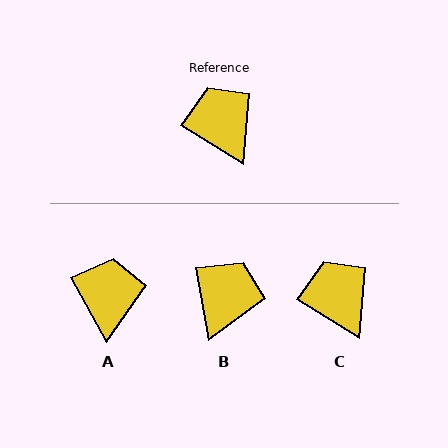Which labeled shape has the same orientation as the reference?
C.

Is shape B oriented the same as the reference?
No, it is off by about 49 degrees.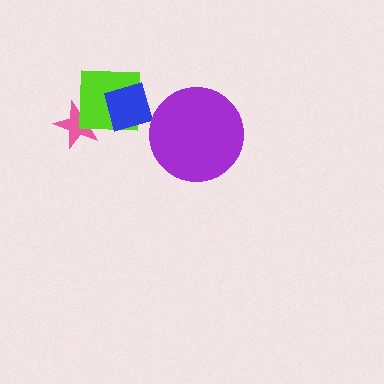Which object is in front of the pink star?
The lime square is in front of the pink star.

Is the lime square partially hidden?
Yes, it is partially covered by another shape.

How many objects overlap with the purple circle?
0 objects overlap with the purple circle.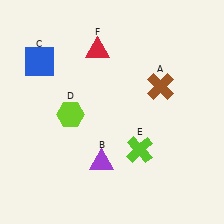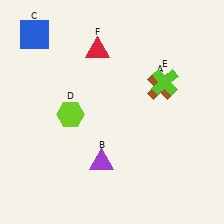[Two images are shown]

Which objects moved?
The objects that moved are: the blue square (C), the lime cross (E).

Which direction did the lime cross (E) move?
The lime cross (E) moved up.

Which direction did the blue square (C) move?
The blue square (C) moved up.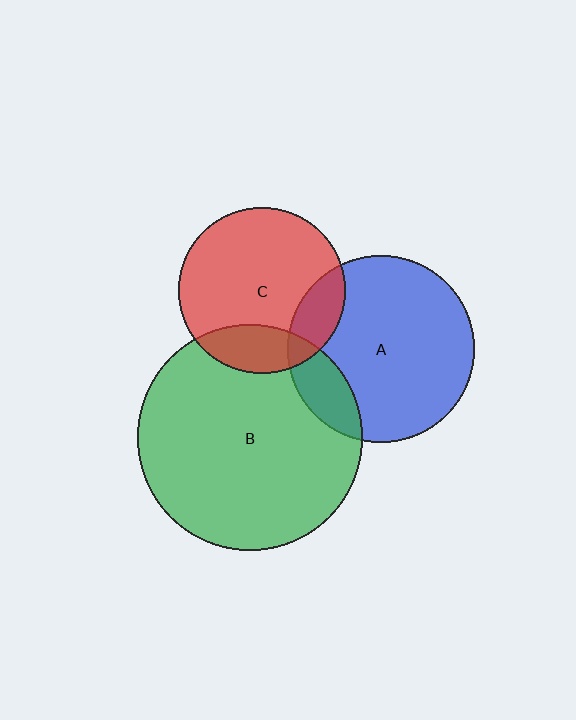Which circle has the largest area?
Circle B (green).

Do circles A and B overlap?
Yes.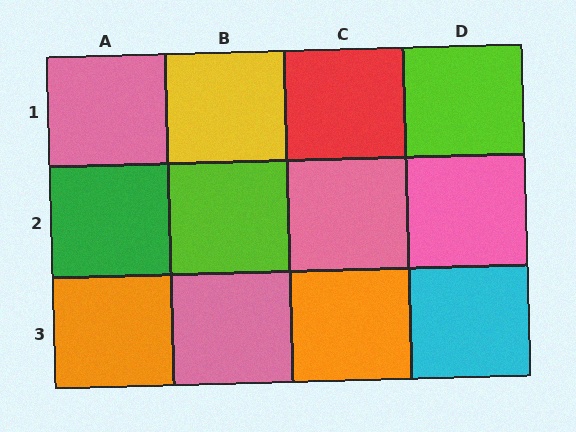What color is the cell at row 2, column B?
Lime.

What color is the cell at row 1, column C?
Red.